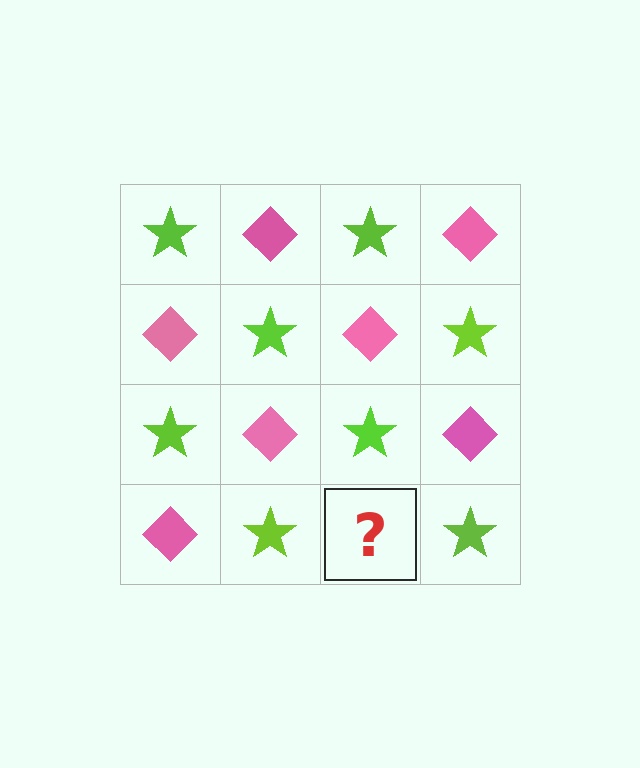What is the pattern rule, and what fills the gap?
The rule is that it alternates lime star and pink diamond in a checkerboard pattern. The gap should be filled with a pink diamond.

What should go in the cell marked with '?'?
The missing cell should contain a pink diamond.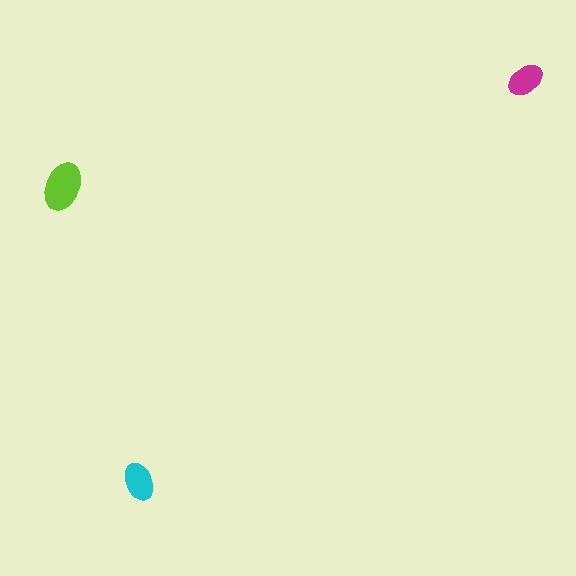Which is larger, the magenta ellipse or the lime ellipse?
The lime one.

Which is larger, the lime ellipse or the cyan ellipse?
The lime one.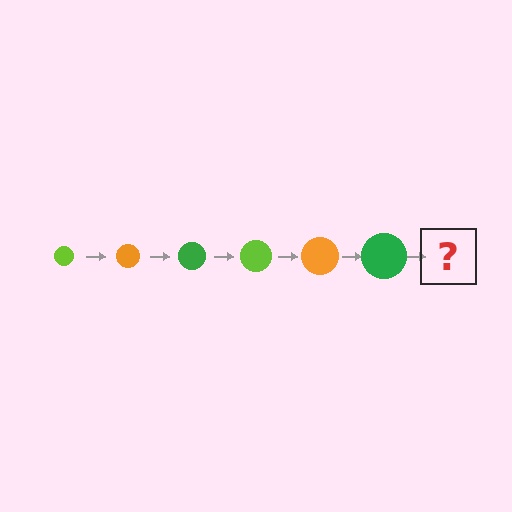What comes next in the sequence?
The next element should be a lime circle, larger than the previous one.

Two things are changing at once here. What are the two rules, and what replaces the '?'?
The two rules are that the circle grows larger each step and the color cycles through lime, orange, and green. The '?' should be a lime circle, larger than the previous one.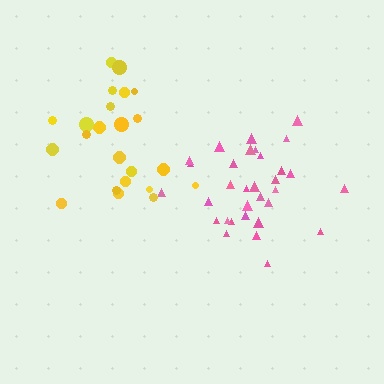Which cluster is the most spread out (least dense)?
Yellow.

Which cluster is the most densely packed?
Pink.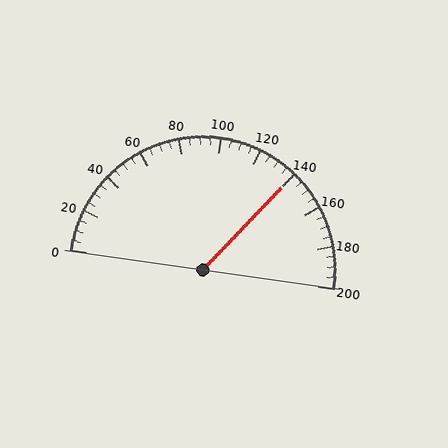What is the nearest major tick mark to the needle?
The nearest major tick mark is 140.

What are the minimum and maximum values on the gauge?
The gauge ranges from 0 to 200.